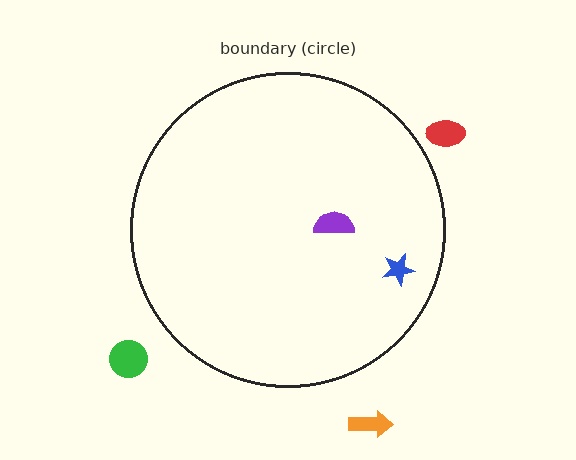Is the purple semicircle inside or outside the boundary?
Inside.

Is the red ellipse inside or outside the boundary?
Outside.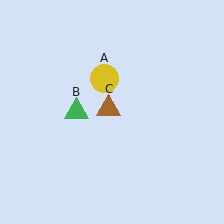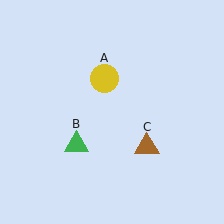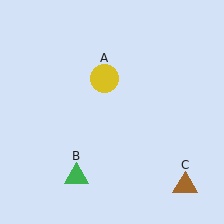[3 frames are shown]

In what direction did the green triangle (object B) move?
The green triangle (object B) moved down.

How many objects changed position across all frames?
2 objects changed position: green triangle (object B), brown triangle (object C).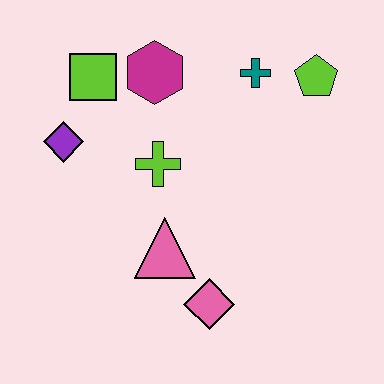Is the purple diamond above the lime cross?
Yes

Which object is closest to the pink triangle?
The pink diamond is closest to the pink triangle.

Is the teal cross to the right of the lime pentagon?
No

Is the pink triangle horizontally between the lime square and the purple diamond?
No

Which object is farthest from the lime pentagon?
The purple diamond is farthest from the lime pentagon.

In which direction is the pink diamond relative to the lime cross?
The pink diamond is below the lime cross.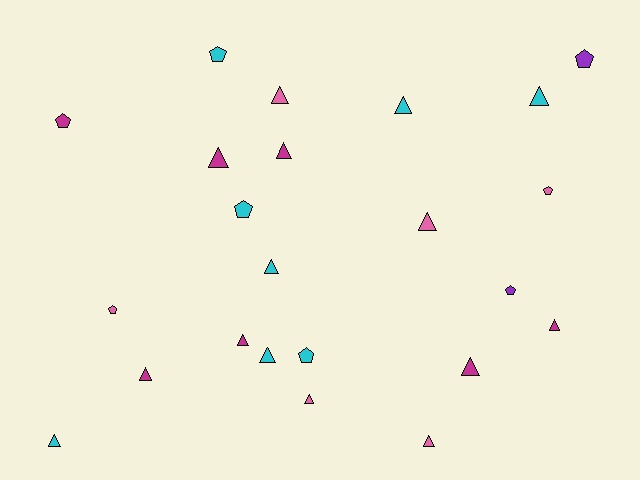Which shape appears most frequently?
Triangle, with 15 objects.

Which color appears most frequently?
Cyan, with 8 objects.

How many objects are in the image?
There are 23 objects.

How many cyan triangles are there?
There are 5 cyan triangles.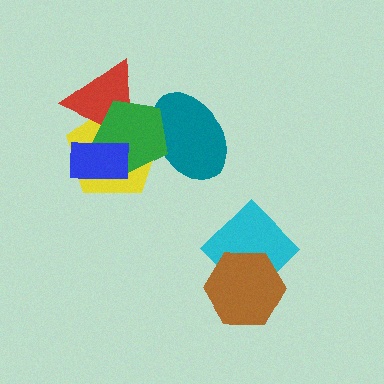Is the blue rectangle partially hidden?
No, no other shape covers it.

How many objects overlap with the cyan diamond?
1 object overlaps with the cyan diamond.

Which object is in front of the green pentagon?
The blue rectangle is in front of the green pentagon.